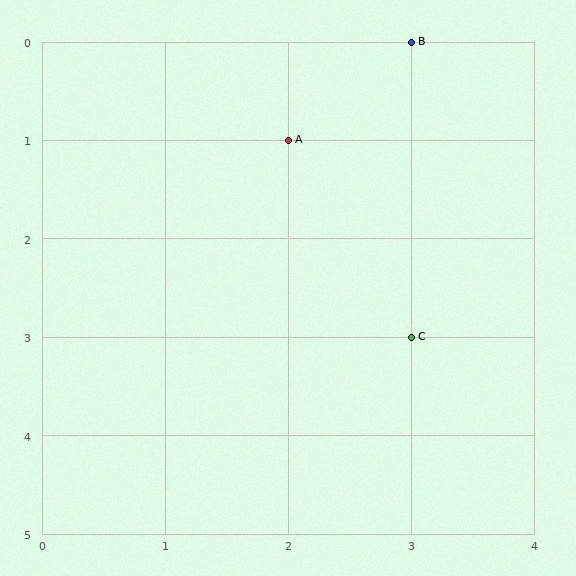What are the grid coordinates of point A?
Point A is at grid coordinates (2, 1).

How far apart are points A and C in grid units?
Points A and C are 1 column and 2 rows apart (about 2.2 grid units diagonally).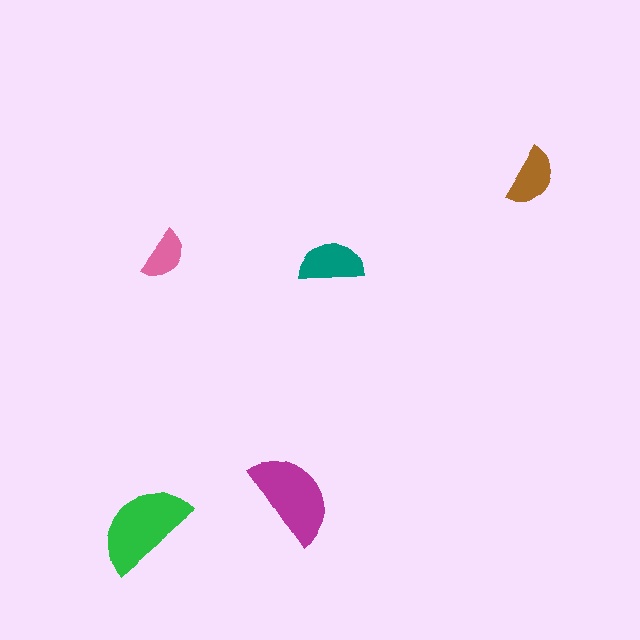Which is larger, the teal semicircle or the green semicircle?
The green one.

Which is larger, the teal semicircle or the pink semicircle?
The teal one.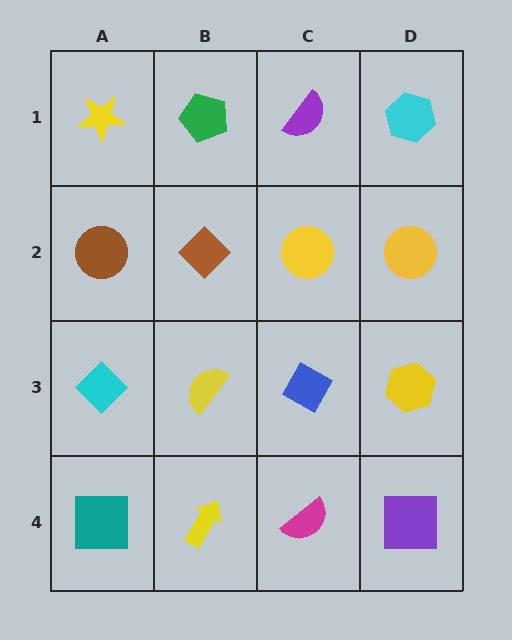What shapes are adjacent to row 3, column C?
A yellow circle (row 2, column C), a magenta semicircle (row 4, column C), a yellow semicircle (row 3, column B), a yellow hexagon (row 3, column D).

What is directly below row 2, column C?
A blue diamond.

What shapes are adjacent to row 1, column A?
A brown circle (row 2, column A), a green pentagon (row 1, column B).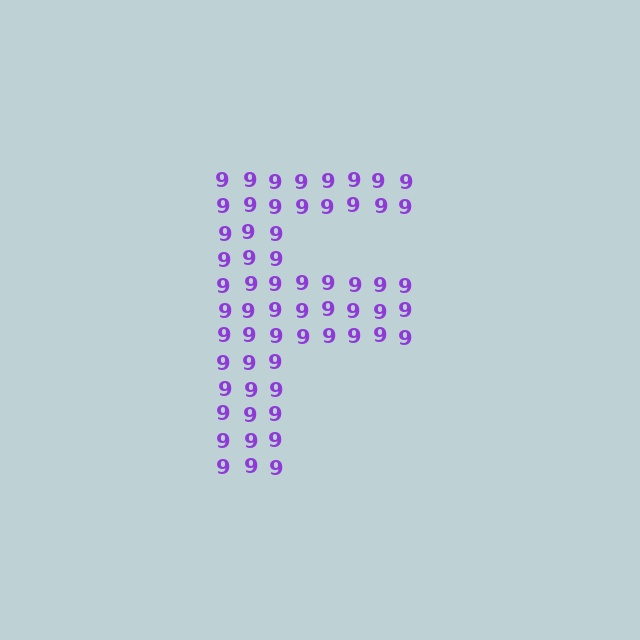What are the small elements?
The small elements are digit 9's.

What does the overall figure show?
The overall figure shows the letter F.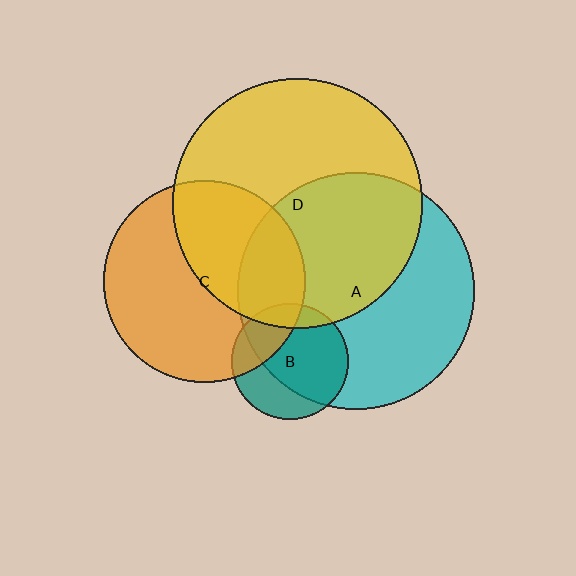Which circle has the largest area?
Circle D (yellow).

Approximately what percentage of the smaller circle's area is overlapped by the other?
Approximately 50%.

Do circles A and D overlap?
Yes.